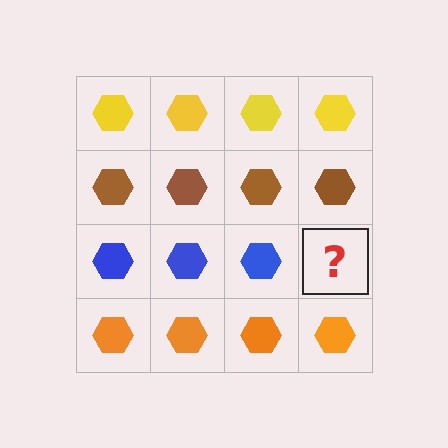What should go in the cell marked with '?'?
The missing cell should contain a blue hexagon.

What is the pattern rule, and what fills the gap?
The rule is that each row has a consistent color. The gap should be filled with a blue hexagon.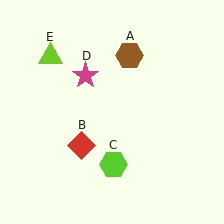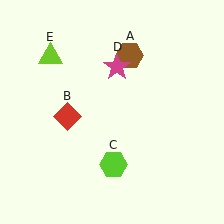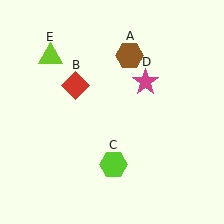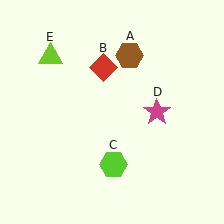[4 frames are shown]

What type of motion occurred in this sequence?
The red diamond (object B), magenta star (object D) rotated clockwise around the center of the scene.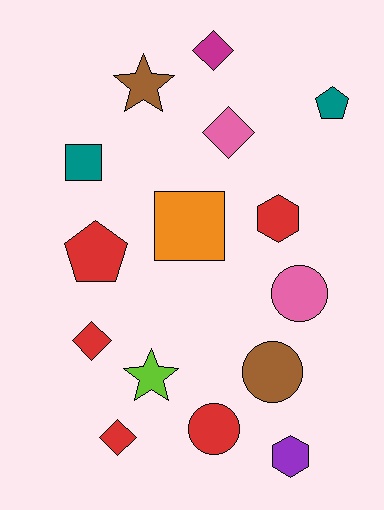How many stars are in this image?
There are 2 stars.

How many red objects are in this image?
There are 5 red objects.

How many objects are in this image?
There are 15 objects.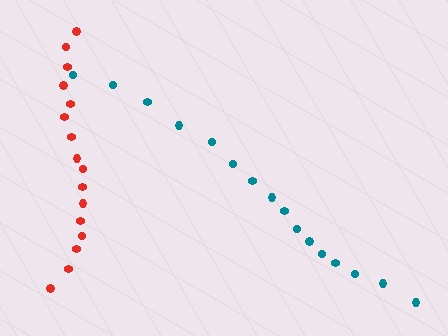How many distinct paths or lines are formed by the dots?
There are 2 distinct paths.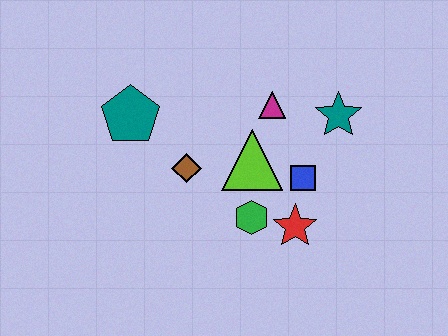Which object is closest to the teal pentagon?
The brown diamond is closest to the teal pentagon.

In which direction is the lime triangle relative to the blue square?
The lime triangle is to the left of the blue square.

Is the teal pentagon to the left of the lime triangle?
Yes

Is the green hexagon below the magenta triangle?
Yes